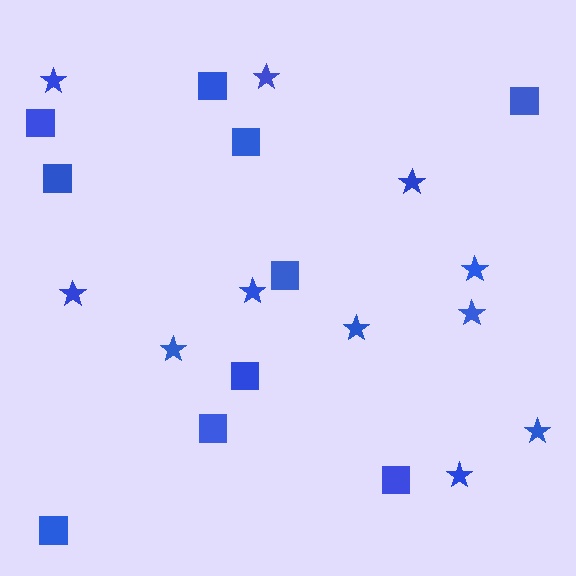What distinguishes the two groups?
There are 2 groups: one group of stars (11) and one group of squares (10).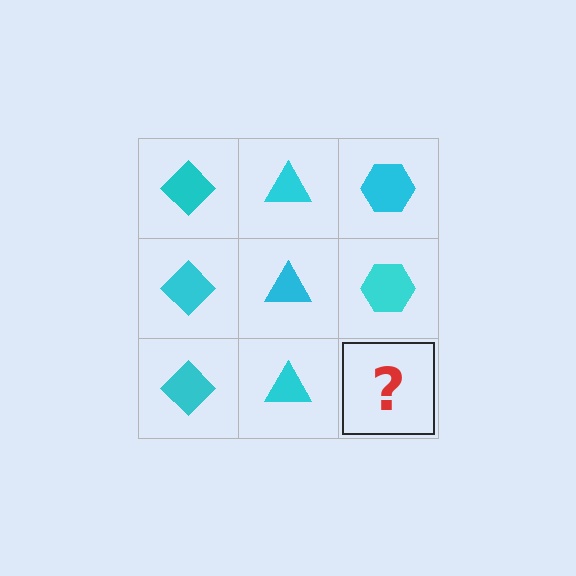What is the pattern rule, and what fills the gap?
The rule is that each column has a consistent shape. The gap should be filled with a cyan hexagon.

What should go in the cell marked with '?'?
The missing cell should contain a cyan hexagon.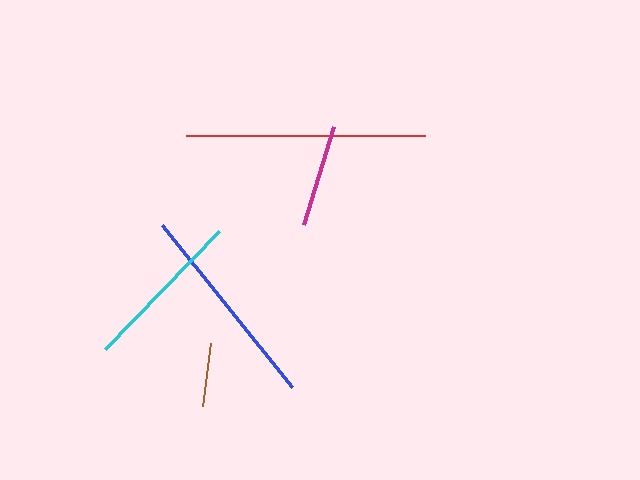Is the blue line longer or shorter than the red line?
The red line is longer than the blue line.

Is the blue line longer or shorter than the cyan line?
The blue line is longer than the cyan line.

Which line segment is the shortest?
The brown line is the shortest at approximately 64 pixels.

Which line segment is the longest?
The red line is the longest at approximately 239 pixels.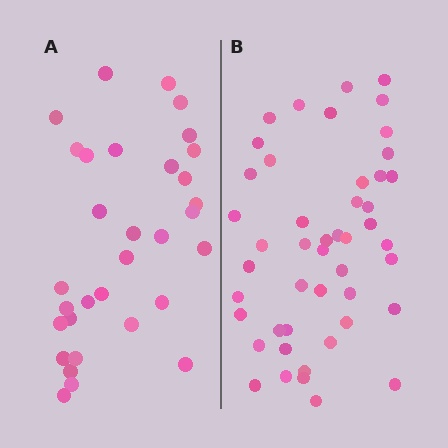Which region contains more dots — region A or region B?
Region B (the right region) has more dots.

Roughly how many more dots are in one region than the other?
Region B has approximately 15 more dots than region A.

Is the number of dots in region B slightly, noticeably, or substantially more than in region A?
Region B has substantially more. The ratio is roughly 1.5 to 1.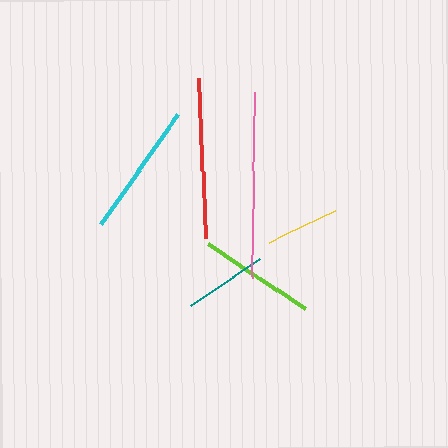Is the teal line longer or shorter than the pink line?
The pink line is longer than the teal line.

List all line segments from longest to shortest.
From longest to shortest: pink, red, cyan, lime, teal, yellow.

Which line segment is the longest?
The pink line is the longest at approximately 186 pixels.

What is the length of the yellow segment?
The yellow segment is approximately 73 pixels long.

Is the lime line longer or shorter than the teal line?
The lime line is longer than the teal line.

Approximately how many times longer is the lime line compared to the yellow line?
The lime line is approximately 1.6 times the length of the yellow line.